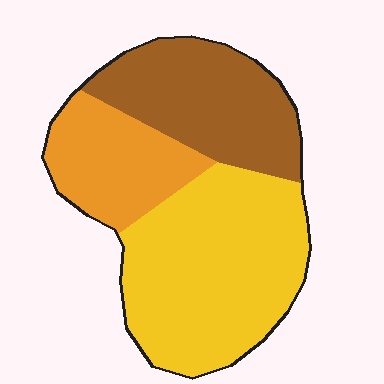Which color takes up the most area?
Yellow, at roughly 50%.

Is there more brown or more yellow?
Yellow.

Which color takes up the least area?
Orange, at roughly 20%.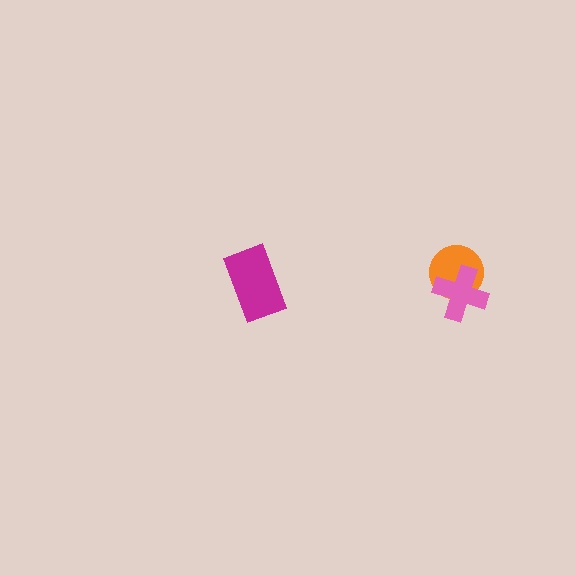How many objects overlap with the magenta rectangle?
0 objects overlap with the magenta rectangle.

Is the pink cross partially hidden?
No, no other shape covers it.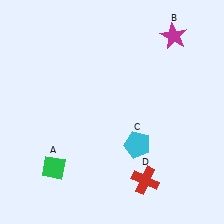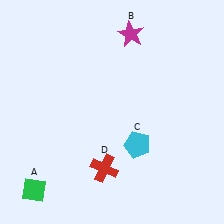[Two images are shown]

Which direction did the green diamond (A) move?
The green diamond (A) moved down.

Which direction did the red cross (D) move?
The red cross (D) moved left.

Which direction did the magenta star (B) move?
The magenta star (B) moved left.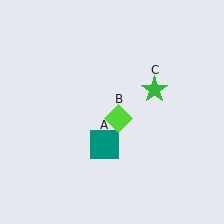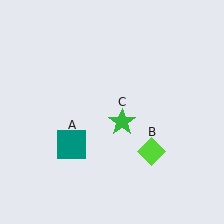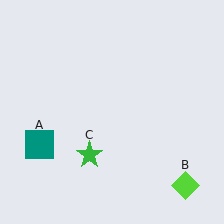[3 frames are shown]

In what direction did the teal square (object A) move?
The teal square (object A) moved left.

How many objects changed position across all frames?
3 objects changed position: teal square (object A), lime diamond (object B), green star (object C).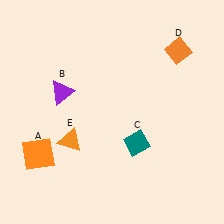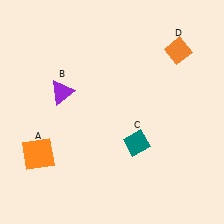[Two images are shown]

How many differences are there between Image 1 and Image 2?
There is 1 difference between the two images.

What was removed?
The orange triangle (E) was removed in Image 2.